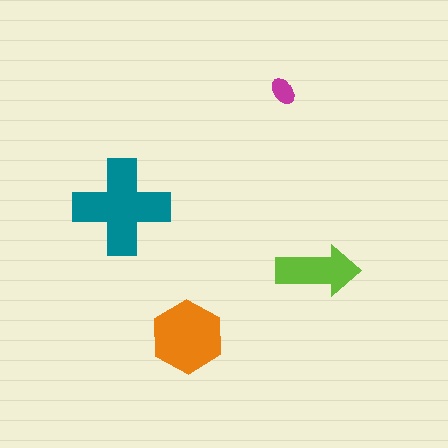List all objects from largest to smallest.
The teal cross, the orange hexagon, the lime arrow, the magenta ellipse.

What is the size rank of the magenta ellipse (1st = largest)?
4th.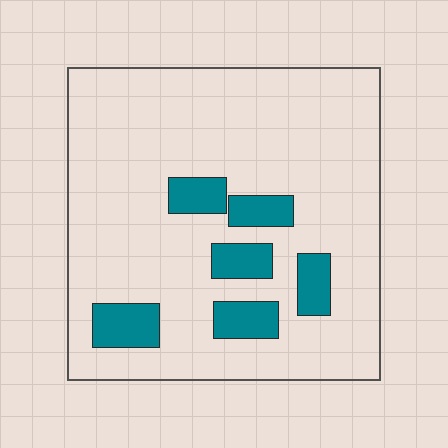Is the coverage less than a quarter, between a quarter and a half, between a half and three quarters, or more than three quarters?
Less than a quarter.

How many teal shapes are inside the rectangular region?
6.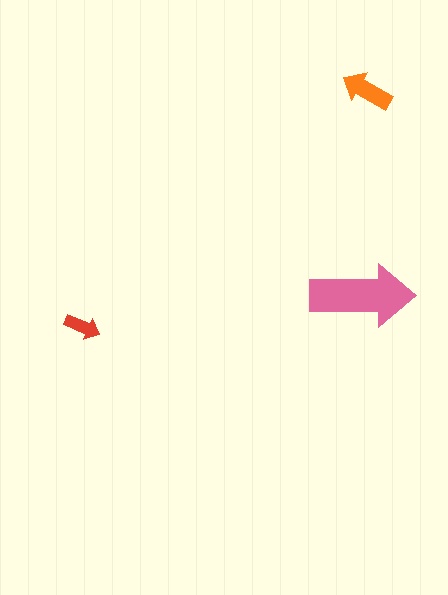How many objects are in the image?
There are 3 objects in the image.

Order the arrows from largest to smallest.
the pink one, the orange one, the red one.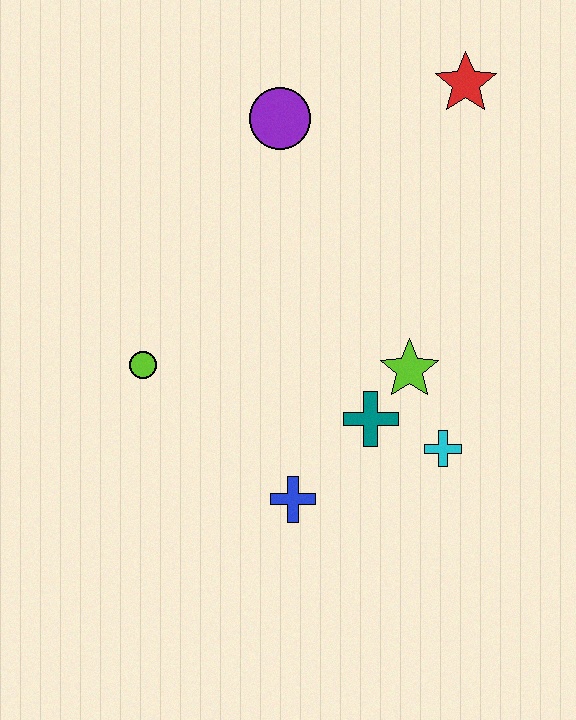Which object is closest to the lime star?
The teal cross is closest to the lime star.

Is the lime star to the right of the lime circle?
Yes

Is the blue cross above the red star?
No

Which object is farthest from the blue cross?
The red star is farthest from the blue cross.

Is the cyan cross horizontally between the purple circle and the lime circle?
No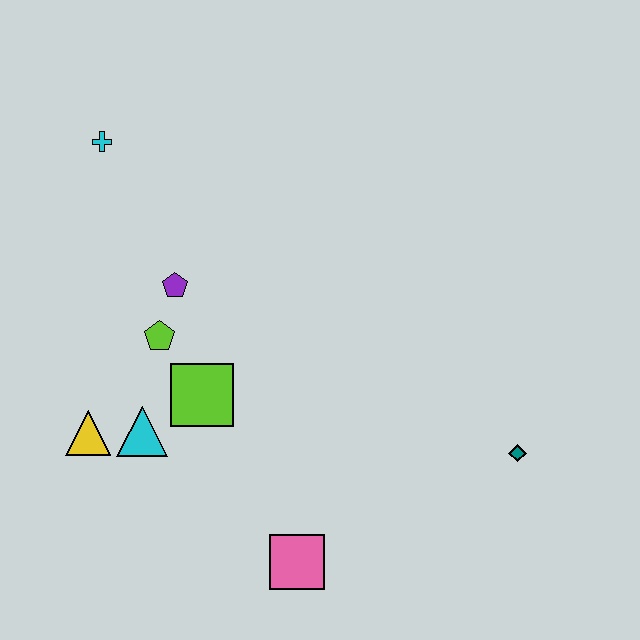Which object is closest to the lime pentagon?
The purple pentagon is closest to the lime pentagon.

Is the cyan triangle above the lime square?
No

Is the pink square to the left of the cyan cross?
No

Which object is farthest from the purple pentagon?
The teal diamond is farthest from the purple pentagon.